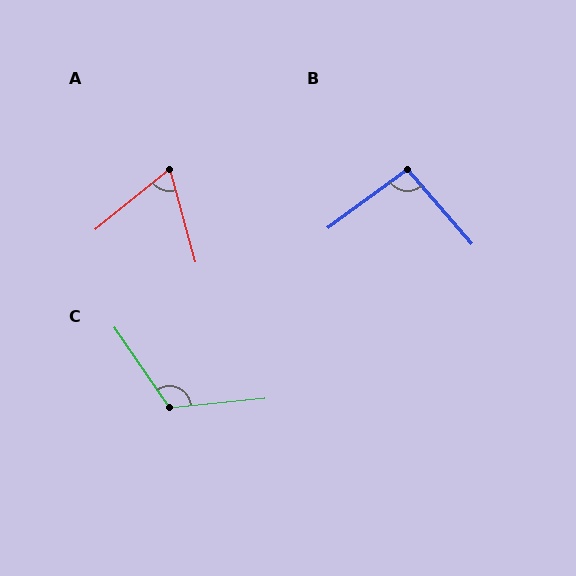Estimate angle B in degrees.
Approximately 94 degrees.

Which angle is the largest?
C, at approximately 119 degrees.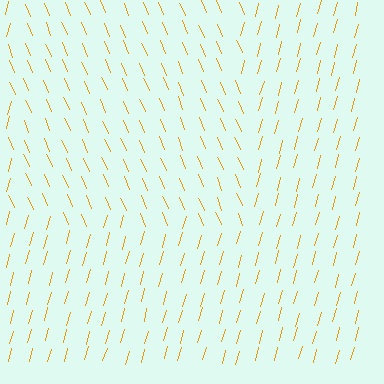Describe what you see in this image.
The image is filled with small orange line segments. A rectangle region in the image has lines oriented differently from the surrounding lines, creating a visible texture boundary.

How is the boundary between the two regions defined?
The boundary is defined purely by a change in line orientation (approximately 38 degrees difference). All lines are the same color and thickness.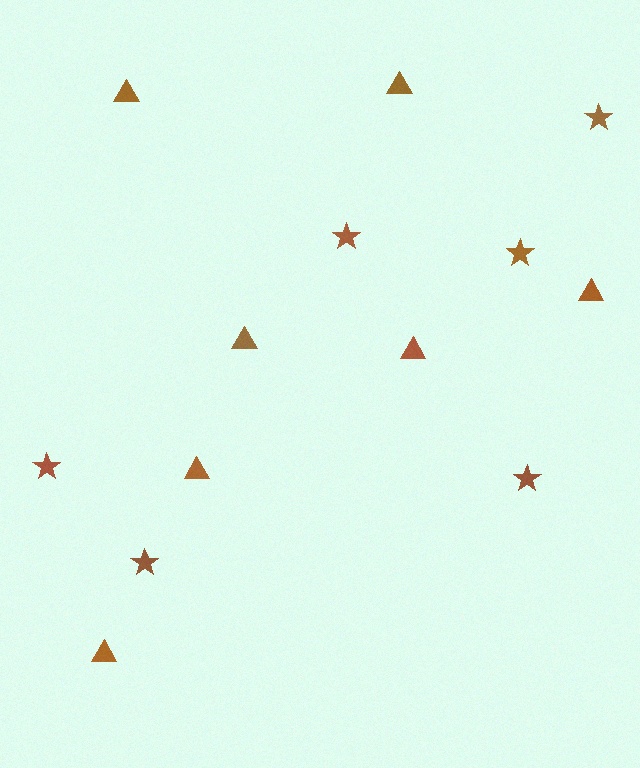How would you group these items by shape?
There are 2 groups: one group of stars (6) and one group of triangles (7).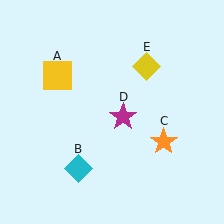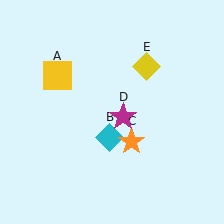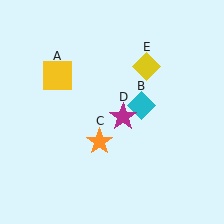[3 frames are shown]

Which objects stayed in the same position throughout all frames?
Yellow square (object A) and magenta star (object D) and yellow diamond (object E) remained stationary.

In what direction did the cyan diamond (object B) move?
The cyan diamond (object B) moved up and to the right.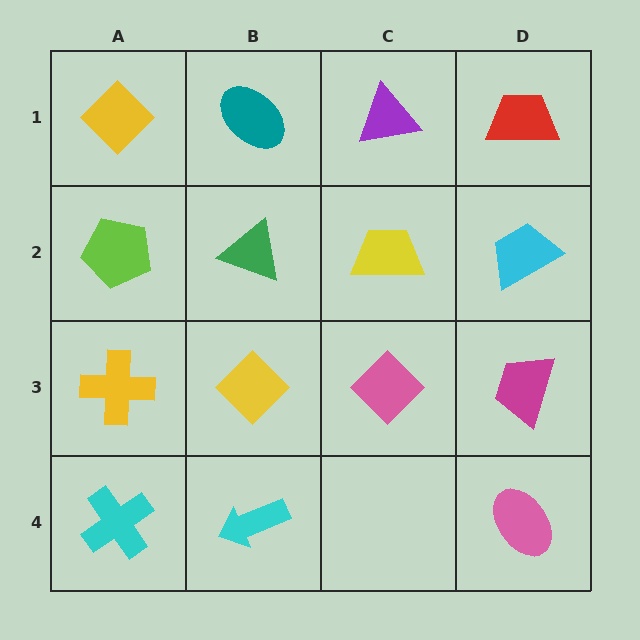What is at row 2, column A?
A lime pentagon.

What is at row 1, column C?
A purple triangle.